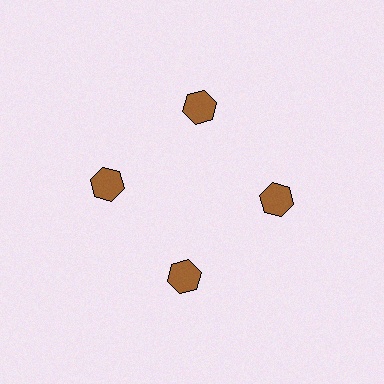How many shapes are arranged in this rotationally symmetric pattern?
There are 4 shapes, arranged in 4 groups of 1.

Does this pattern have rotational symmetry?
Yes, this pattern has 4-fold rotational symmetry. It looks the same after rotating 90 degrees around the center.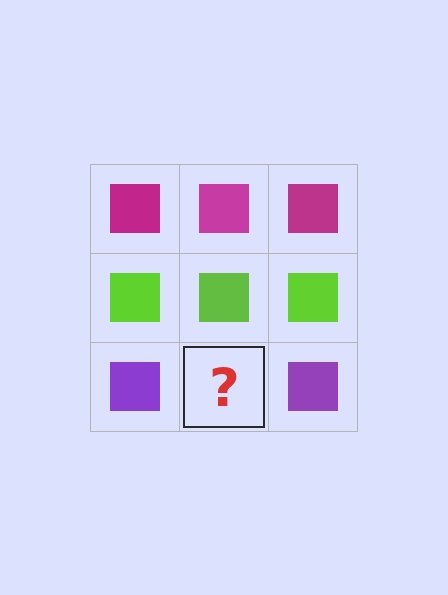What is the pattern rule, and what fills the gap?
The rule is that each row has a consistent color. The gap should be filled with a purple square.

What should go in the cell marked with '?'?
The missing cell should contain a purple square.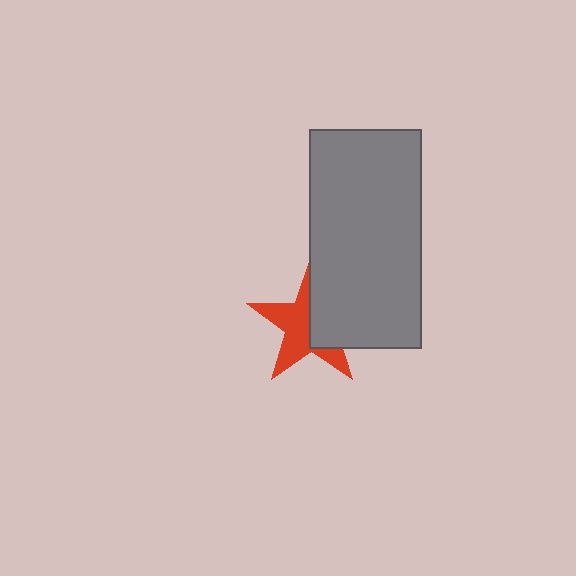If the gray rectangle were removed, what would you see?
You would see the complete red star.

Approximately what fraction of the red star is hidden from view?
Roughly 44% of the red star is hidden behind the gray rectangle.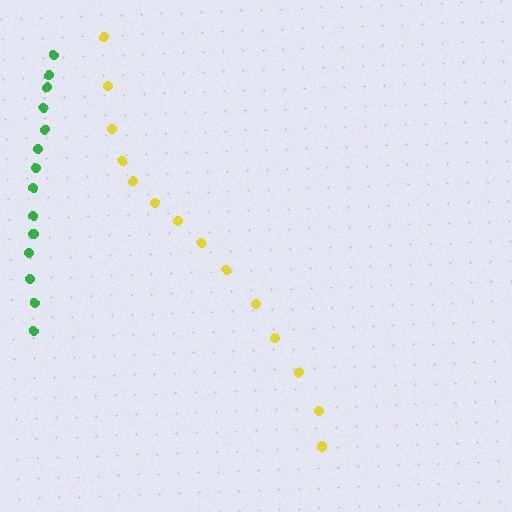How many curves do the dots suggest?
There are 2 distinct paths.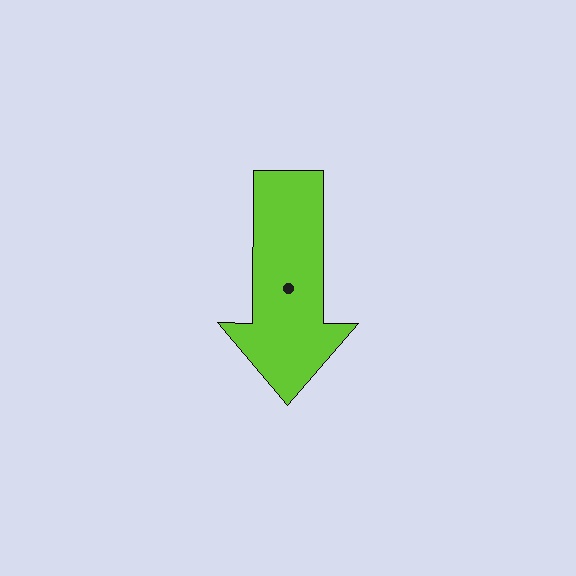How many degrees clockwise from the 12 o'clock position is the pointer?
Approximately 180 degrees.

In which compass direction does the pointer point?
South.